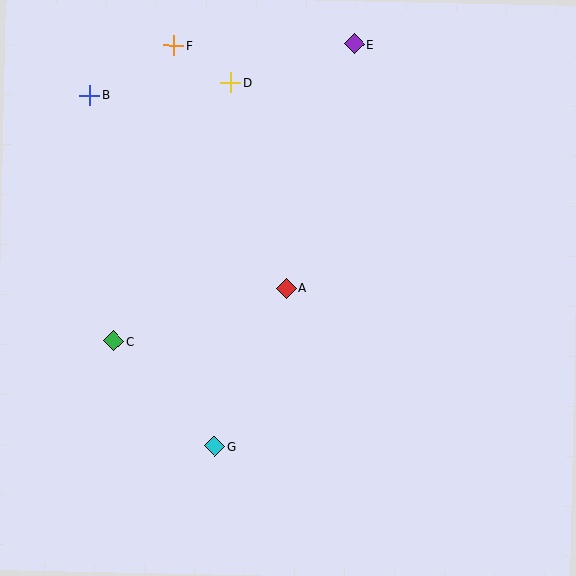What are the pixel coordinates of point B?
Point B is at (90, 95).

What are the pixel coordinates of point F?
Point F is at (174, 46).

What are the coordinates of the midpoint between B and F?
The midpoint between B and F is at (132, 70).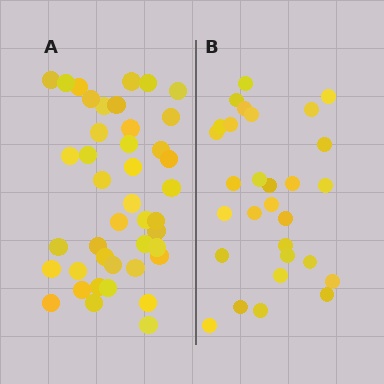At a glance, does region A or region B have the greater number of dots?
Region A (the left region) has more dots.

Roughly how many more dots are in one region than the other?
Region A has approximately 15 more dots than region B.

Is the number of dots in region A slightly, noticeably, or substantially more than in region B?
Region A has noticeably more, but not dramatically so. The ratio is roughly 1.4 to 1.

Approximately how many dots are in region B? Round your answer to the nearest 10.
About 30 dots. (The exact count is 29, which rounds to 30.)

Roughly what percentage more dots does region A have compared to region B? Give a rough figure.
About 45% more.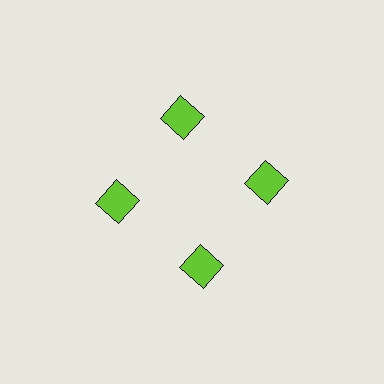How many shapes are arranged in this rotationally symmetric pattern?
There are 4 shapes, arranged in 4 groups of 1.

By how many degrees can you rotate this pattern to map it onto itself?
The pattern maps onto itself every 90 degrees of rotation.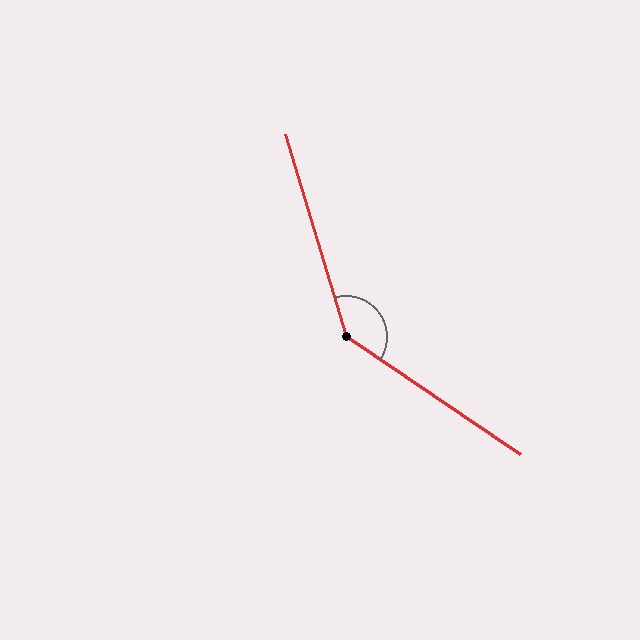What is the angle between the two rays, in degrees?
Approximately 141 degrees.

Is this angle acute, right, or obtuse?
It is obtuse.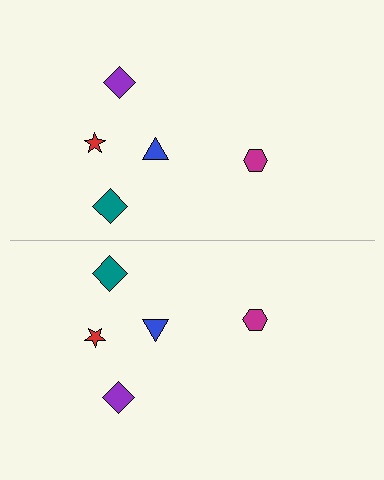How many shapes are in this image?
There are 10 shapes in this image.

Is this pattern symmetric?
Yes, this pattern has bilateral (reflection) symmetry.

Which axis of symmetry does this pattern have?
The pattern has a horizontal axis of symmetry running through the center of the image.